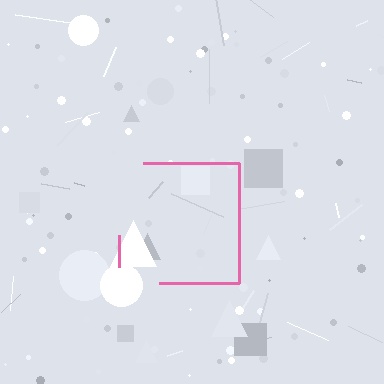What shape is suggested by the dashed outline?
The dashed outline suggests a square.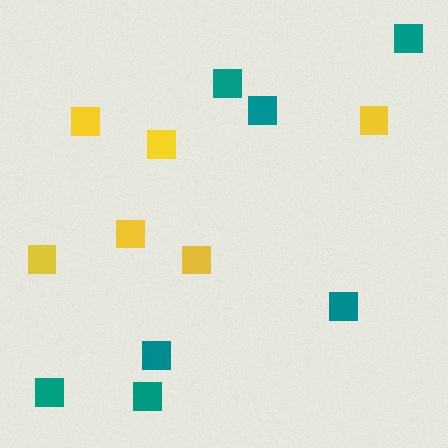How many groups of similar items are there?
There are 2 groups: one group of teal squares (7) and one group of yellow squares (6).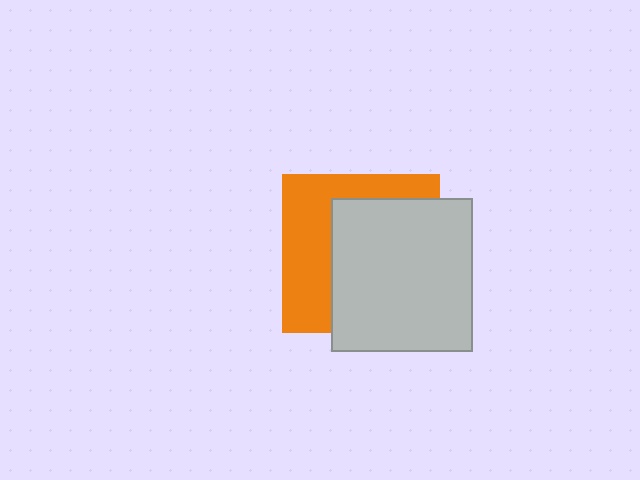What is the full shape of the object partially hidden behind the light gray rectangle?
The partially hidden object is an orange square.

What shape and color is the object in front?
The object in front is a light gray rectangle.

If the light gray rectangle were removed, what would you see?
You would see the complete orange square.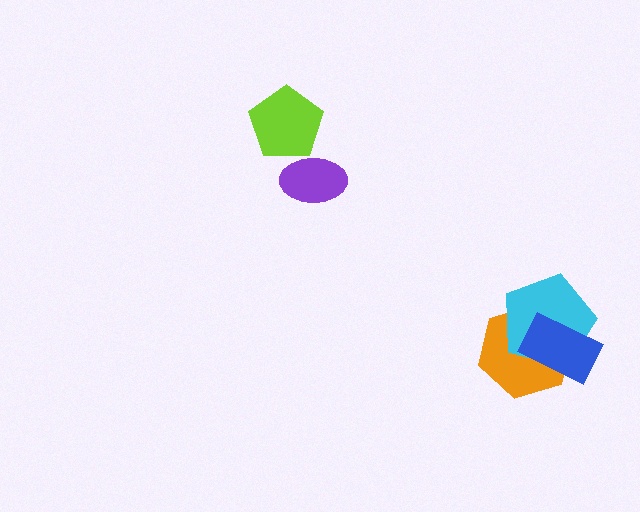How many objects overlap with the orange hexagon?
2 objects overlap with the orange hexagon.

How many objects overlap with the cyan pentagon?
2 objects overlap with the cyan pentagon.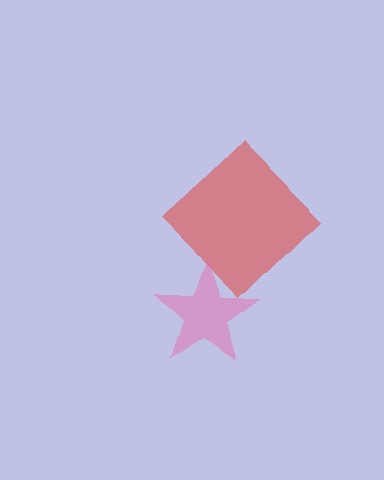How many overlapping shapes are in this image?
There are 2 overlapping shapes in the image.